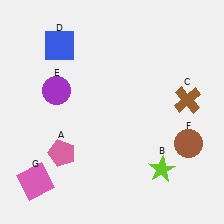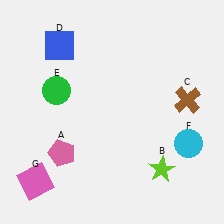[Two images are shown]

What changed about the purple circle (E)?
In Image 1, E is purple. In Image 2, it changed to green.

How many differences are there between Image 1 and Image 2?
There are 2 differences between the two images.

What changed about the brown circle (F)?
In Image 1, F is brown. In Image 2, it changed to cyan.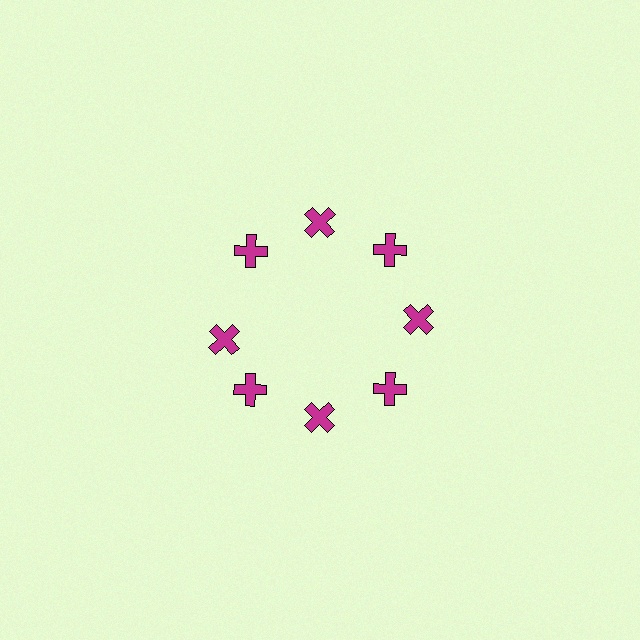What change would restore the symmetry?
The symmetry would be restored by rotating it back into even spacing with its neighbors so that all 8 crosses sit at equal angles and equal distance from the center.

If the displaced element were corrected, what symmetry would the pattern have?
It would have 8-fold rotational symmetry — the pattern would map onto itself every 45 degrees.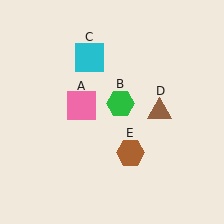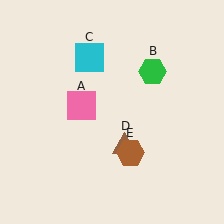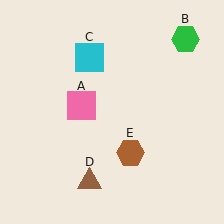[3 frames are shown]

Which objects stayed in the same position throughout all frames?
Pink square (object A) and cyan square (object C) and brown hexagon (object E) remained stationary.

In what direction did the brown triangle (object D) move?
The brown triangle (object D) moved down and to the left.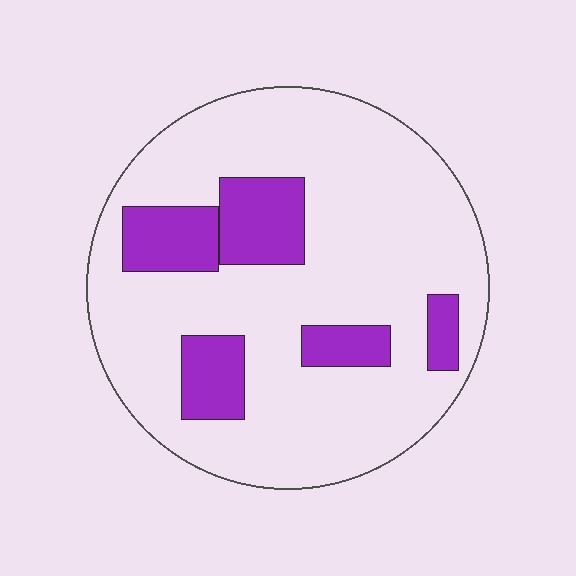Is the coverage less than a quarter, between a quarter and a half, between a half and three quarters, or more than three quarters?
Less than a quarter.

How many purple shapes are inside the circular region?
5.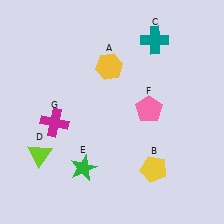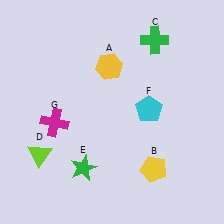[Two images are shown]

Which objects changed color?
C changed from teal to green. F changed from pink to cyan.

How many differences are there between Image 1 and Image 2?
There are 2 differences between the two images.